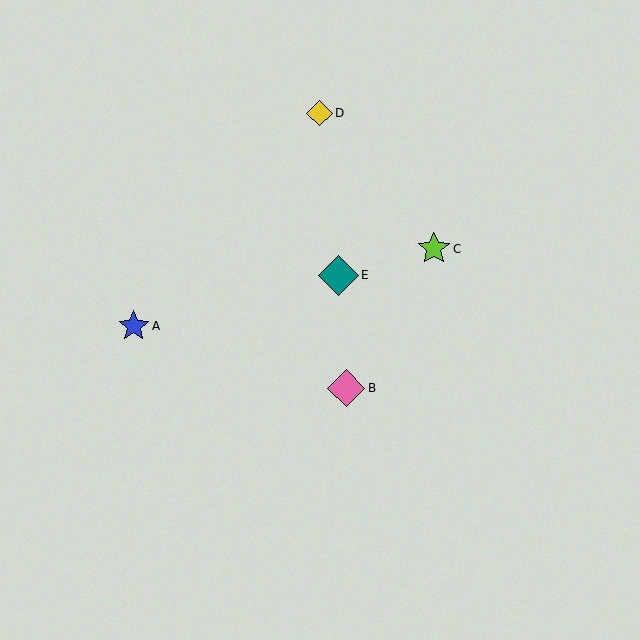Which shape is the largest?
The teal diamond (labeled E) is the largest.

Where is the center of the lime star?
The center of the lime star is at (434, 249).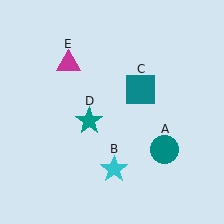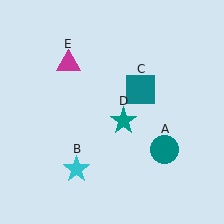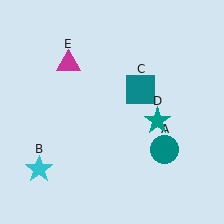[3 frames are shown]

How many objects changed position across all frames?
2 objects changed position: cyan star (object B), teal star (object D).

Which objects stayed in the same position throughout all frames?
Teal circle (object A) and teal square (object C) and magenta triangle (object E) remained stationary.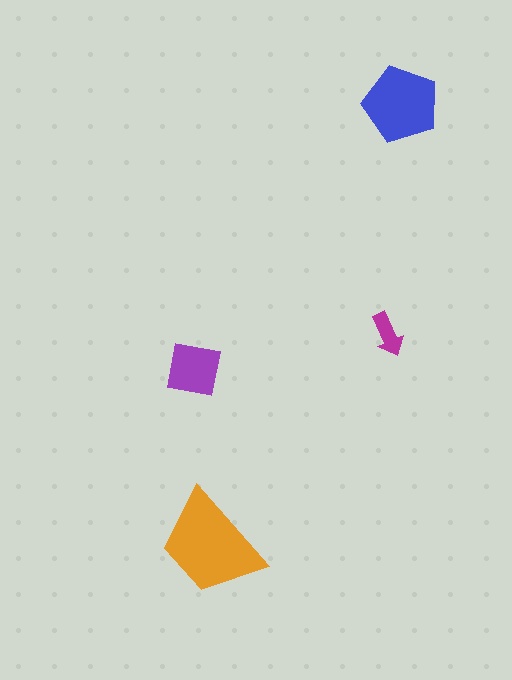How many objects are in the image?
There are 4 objects in the image.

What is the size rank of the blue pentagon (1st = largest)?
2nd.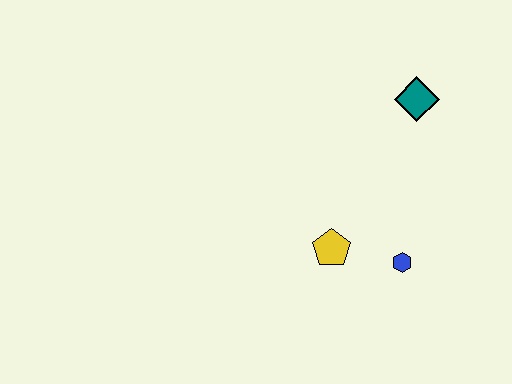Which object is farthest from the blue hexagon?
The teal diamond is farthest from the blue hexagon.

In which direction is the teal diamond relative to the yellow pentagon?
The teal diamond is above the yellow pentagon.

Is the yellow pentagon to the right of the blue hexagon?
No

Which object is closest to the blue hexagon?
The yellow pentagon is closest to the blue hexagon.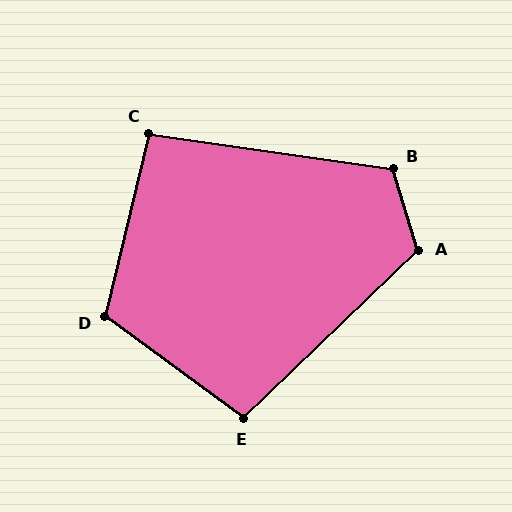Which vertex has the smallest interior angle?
C, at approximately 95 degrees.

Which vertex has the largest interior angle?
A, at approximately 117 degrees.